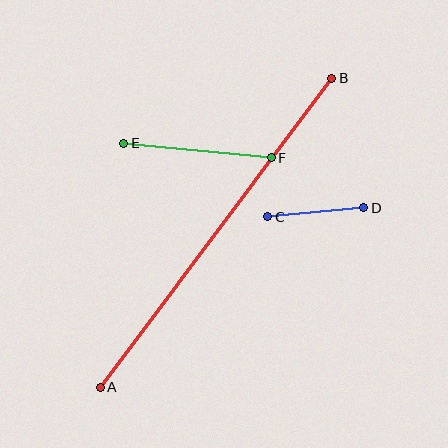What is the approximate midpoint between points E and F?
The midpoint is at approximately (197, 150) pixels.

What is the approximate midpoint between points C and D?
The midpoint is at approximately (316, 212) pixels.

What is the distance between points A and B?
The distance is approximately 386 pixels.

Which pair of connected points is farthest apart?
Points A and B are farthest apart.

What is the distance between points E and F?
The distance is approximately 149 pixels.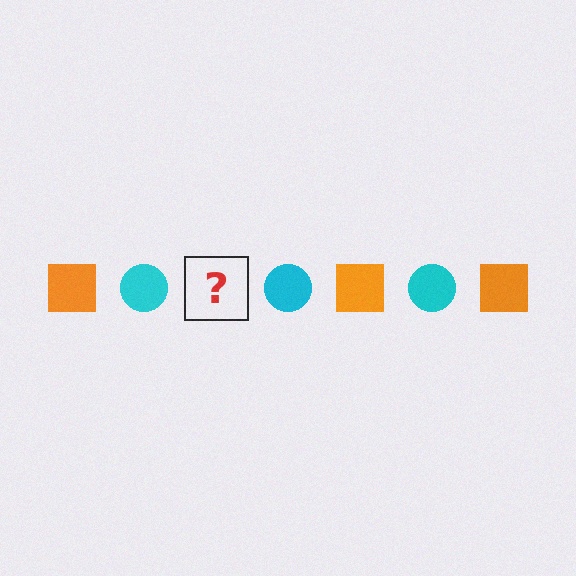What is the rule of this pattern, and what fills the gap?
The rule is that the pattern alternates between orange square and cyan circle. The gap should be filled with an orange square.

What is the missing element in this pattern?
The missing element is an orange square.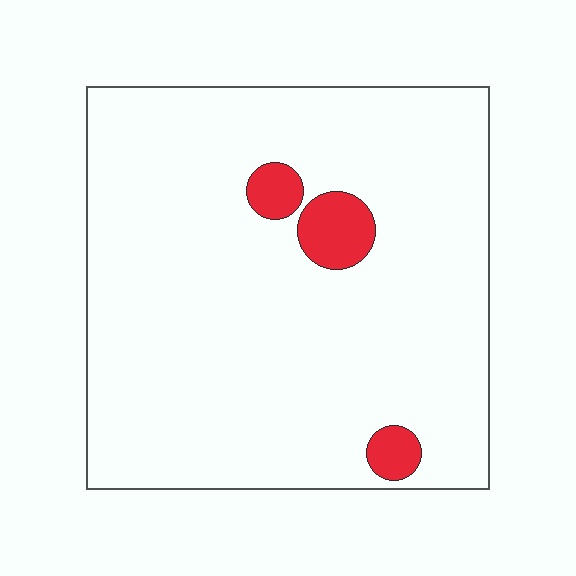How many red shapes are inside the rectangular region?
3.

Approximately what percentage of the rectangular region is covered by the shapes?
Approximately 5%.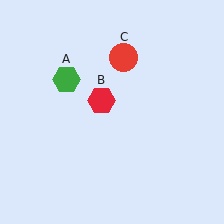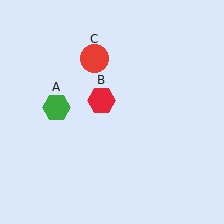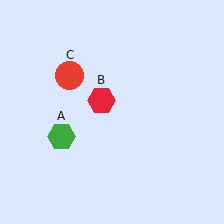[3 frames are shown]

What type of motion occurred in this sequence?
The green hexagon (object A), red circle (object C) rotated counterclockwise around the center of the scene.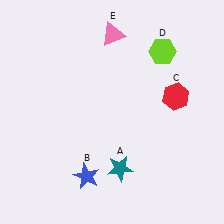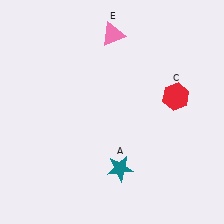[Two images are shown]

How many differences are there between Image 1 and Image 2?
There are 2 differences between the two images.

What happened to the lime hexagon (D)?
The lime hexagon (D) was removed in Image 2. It was in the top-right area of Image 1.